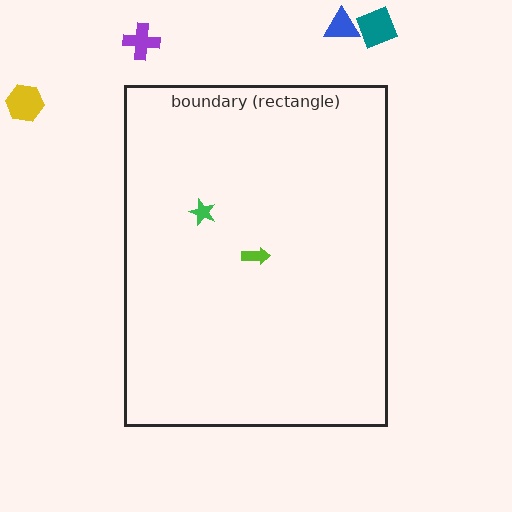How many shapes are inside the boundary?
2 inside, 4 outside.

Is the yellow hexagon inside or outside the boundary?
Outside.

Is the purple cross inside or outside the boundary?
Outside.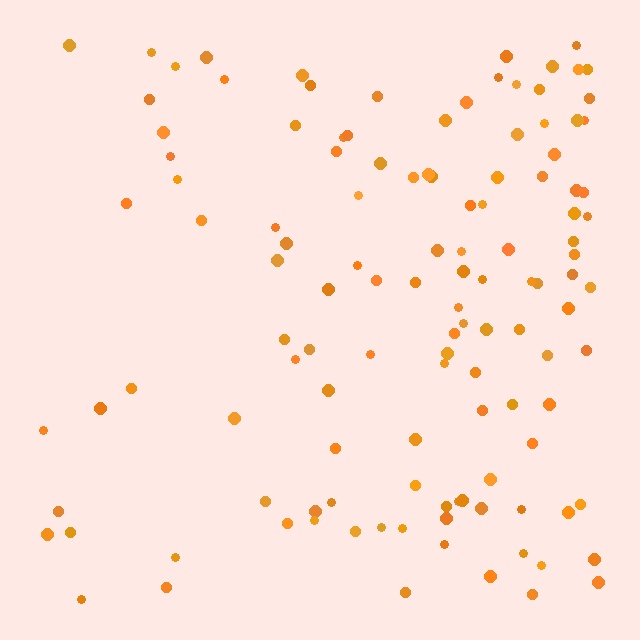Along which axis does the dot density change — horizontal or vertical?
Horizontal.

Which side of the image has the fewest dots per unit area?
The left.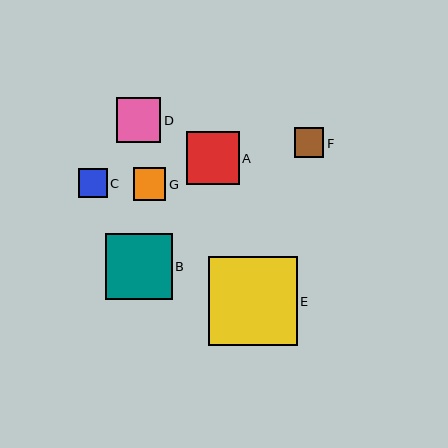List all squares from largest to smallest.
From largest to smallest: E, B, A, D, G, F, C.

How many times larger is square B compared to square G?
Square B is approximately 2.1 times the size of square G.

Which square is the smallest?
Square C is the smallest with a size of approximately 29 pixels.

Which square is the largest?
Square E is the largest with a size of approximately 89 pixels.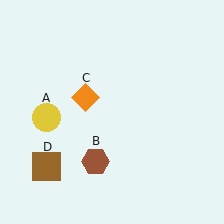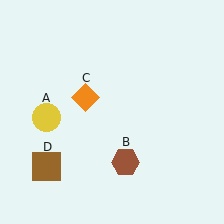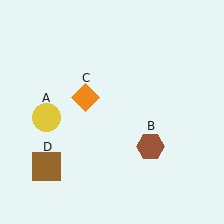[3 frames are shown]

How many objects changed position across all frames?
1 object changed position: brown hexagon (object B).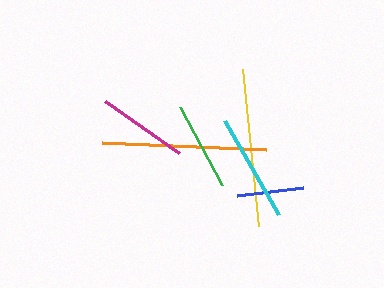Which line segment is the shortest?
The blue line is the shortest at approximately 67 pixels.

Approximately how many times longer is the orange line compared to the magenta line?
The orange line is approximately 1.8 times the length of the magenta line.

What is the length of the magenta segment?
The magenta segment is approximately 91 pixels long.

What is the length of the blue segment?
The blue segment is approximately 67 pixels long.